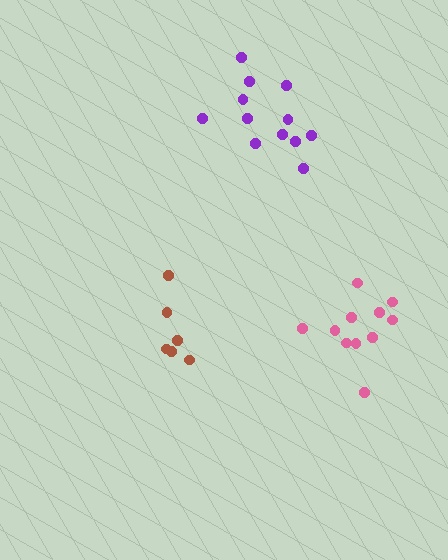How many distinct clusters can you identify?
There are 3 distinct clusters.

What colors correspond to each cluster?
The clusters are colored: pink, brown, purple.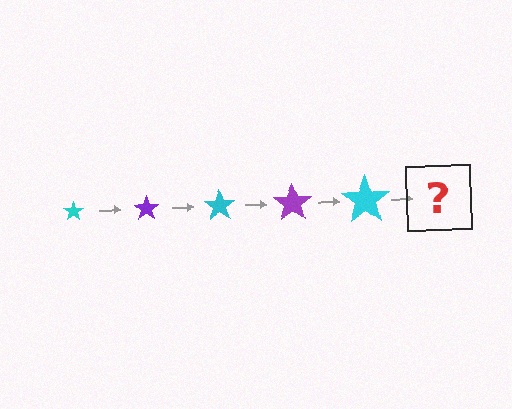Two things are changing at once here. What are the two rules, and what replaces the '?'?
The two rules are that the star grows larger each step and the color cycles through cyan and purple. The '?' should be a purple star, larger than the previous one.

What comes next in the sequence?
The next element should be a purple star, larger than the previous one.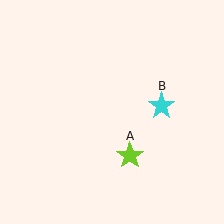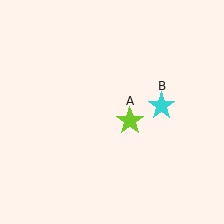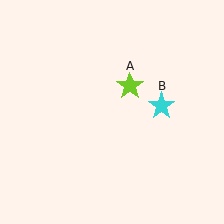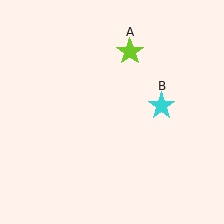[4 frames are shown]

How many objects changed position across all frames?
1 object changed position: lime star (object A).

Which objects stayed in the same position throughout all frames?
Cyan star (object B) remained stationary.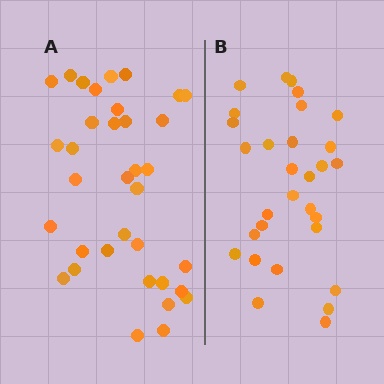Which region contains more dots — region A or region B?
Region A (the left region) has more dots.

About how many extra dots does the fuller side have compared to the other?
Region A has about 5 more dots than region B.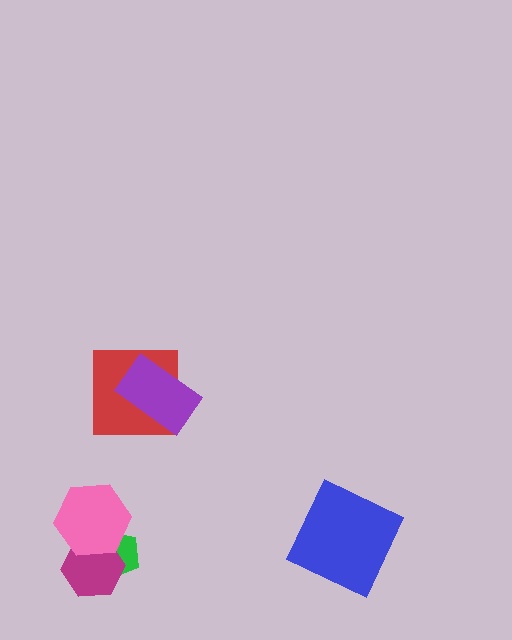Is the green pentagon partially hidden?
Yes, it is partially covered by another shape.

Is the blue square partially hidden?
No, no other shape covers it.